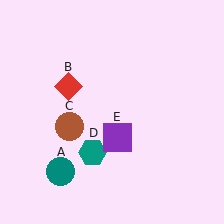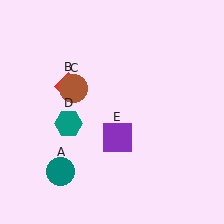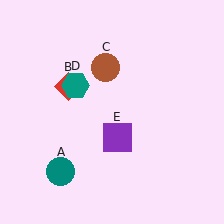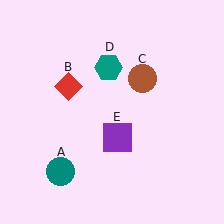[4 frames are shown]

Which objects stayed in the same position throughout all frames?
Teal circle (object A) and red diamond (object B) and purple square (object E) remained stationary.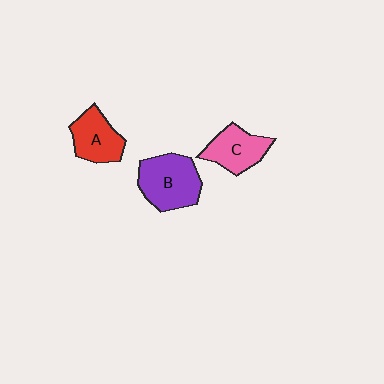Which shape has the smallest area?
Shape A (red).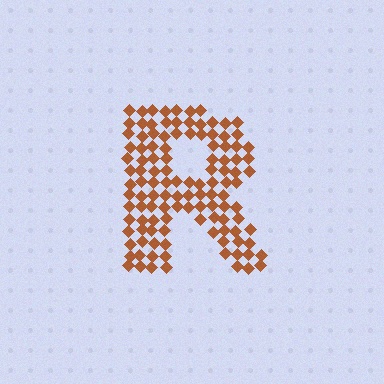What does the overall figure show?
The overall figure shows the letter R.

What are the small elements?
The small elements are diamonds.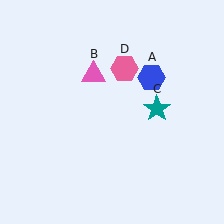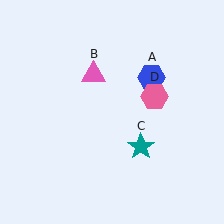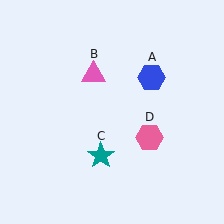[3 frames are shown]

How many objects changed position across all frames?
2 objects changed position: teal star (object C), pink hexagon (object D).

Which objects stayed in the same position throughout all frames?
Blue hexagon (object A) and pink triangle (object B) remained stationary.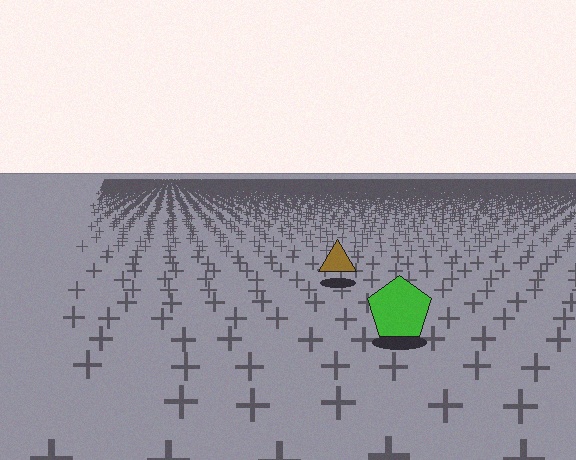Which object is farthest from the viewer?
The brown triangle is farthest from the viewer. It appears smaller and the ground texture around it is denser.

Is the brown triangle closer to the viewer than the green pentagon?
No. The green pentagon is closer — you can tell from the texture gradient: the ground texture is coarser near it.